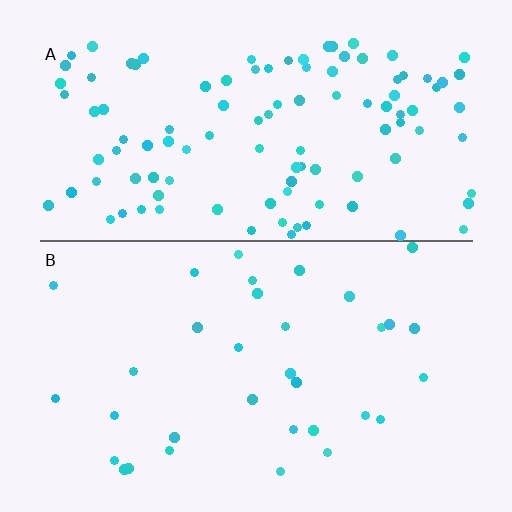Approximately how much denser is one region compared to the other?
Approximately 3.2× — region A over region B.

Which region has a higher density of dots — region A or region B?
A (the top).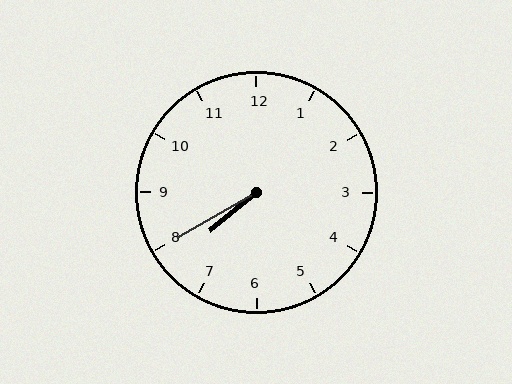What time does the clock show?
7:40.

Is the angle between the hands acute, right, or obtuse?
It is acute.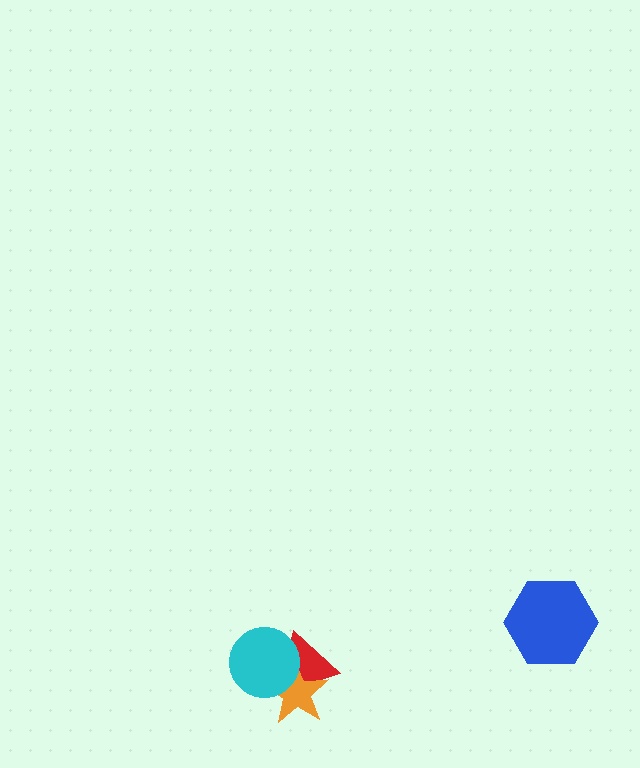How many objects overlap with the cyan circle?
2 objects overlap with the cyan circle.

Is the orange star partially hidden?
Yes, it is partially covered by another shape.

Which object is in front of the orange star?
The cyan circle is in front of the orange star.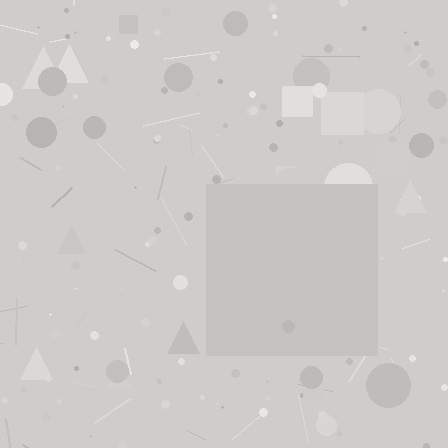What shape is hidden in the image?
A square is hidden in the image.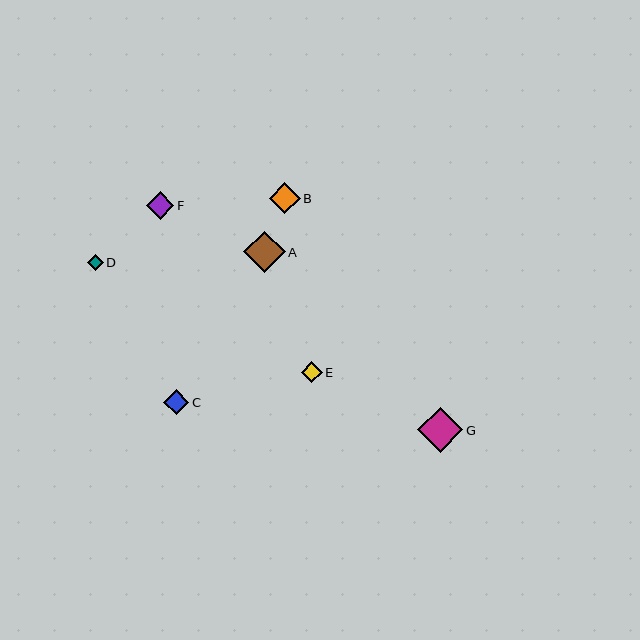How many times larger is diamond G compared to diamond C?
Diamond G is approximately 1.8 times the size of diamond C.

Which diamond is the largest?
Diamond G is the largest with a size of approximately 45 pixels.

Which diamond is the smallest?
Diamond D is the smallest with a size of approximately 16 pixels.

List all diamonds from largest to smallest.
From largest to smallest: G, A, B, F, C, E, D.